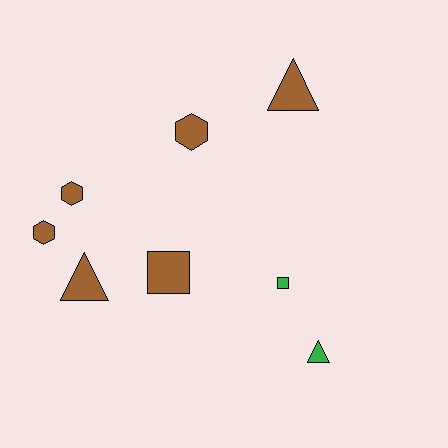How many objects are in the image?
There are 8 objects.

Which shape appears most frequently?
Hexagon, with 3 objects.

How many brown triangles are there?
There are 2 brown triangles.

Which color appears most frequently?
Brown, with 6 objects.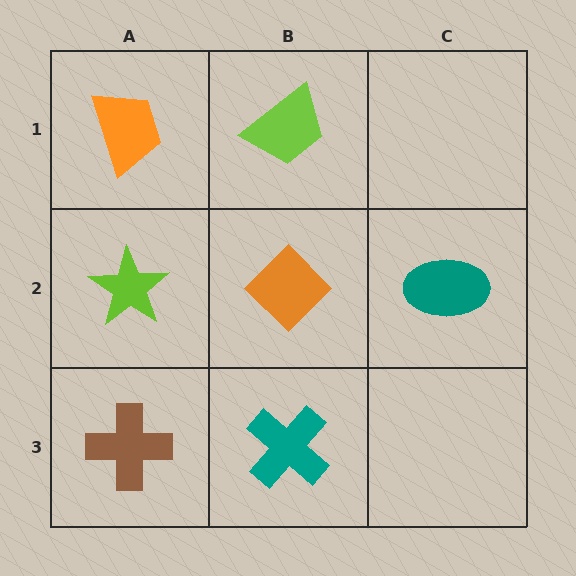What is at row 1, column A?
An orange trapezoid.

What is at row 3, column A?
A brown cross.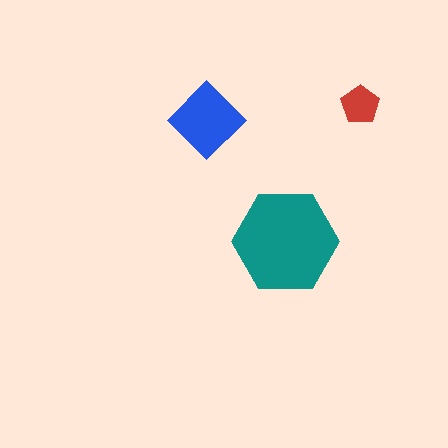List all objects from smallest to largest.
The red pentagon, the blue diamond, the teal hexagon.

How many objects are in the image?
There are 3 objects in the image.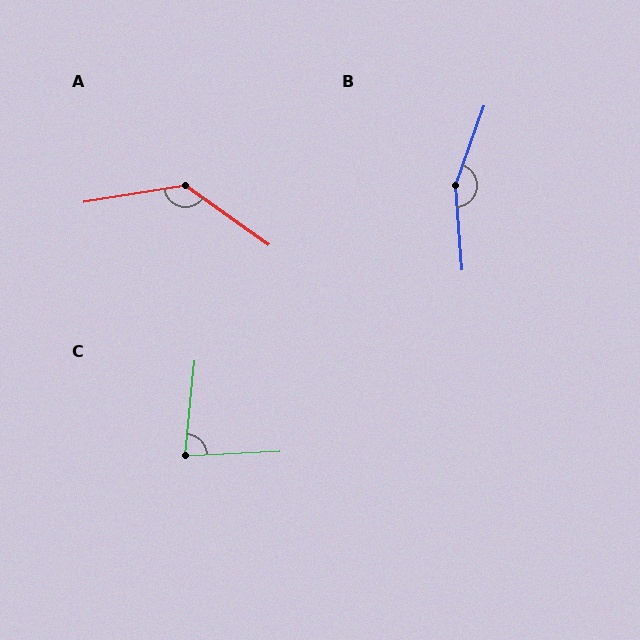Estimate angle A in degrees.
Approximately 135 degrees.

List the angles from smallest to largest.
C (81°), A (135°), B (156°).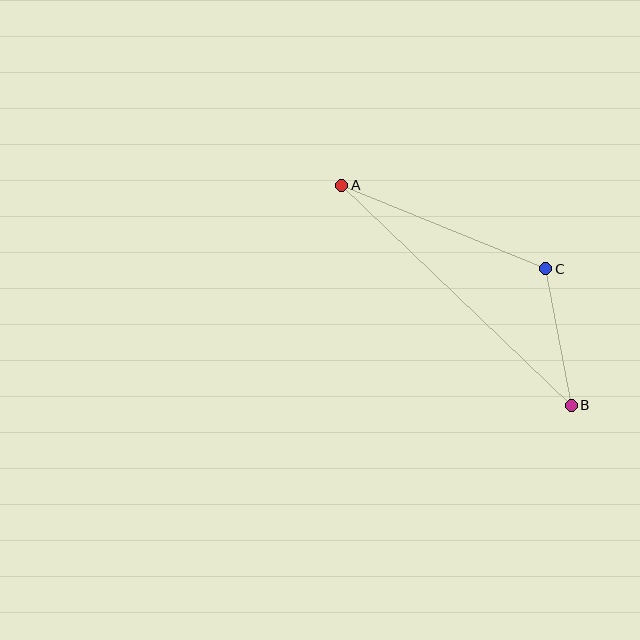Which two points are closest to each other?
Points B and C are closest to each other.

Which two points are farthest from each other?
Points A and B are farthest from each other.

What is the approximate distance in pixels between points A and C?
The distance between A and C is approximately 220 pixels.